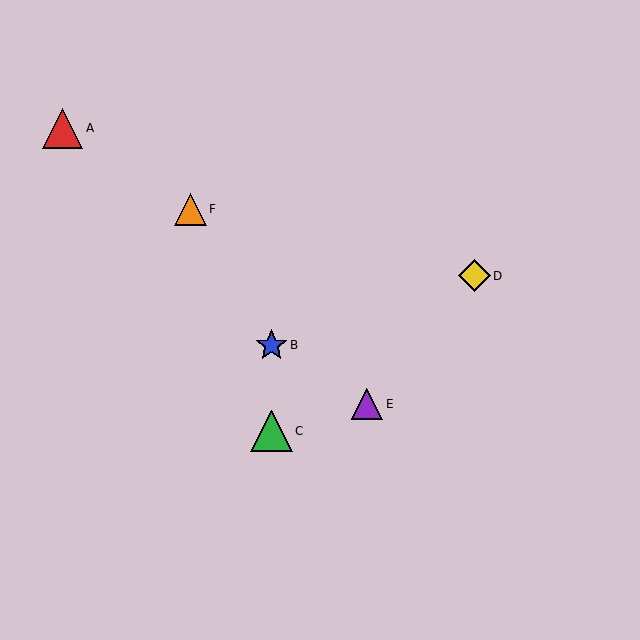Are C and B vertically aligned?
Yes, both are at x≈271.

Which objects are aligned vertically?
Objects B, C are aligned vertically.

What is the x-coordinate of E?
Object E is at x≈367.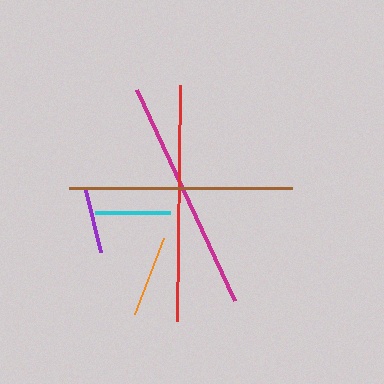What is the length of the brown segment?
The brown segment is approximately 223 pixels long.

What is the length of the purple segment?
The purple segment is approximately 64 pixels long.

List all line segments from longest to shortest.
From longest to shortest: red, magenta, brown, orange, cyan, purple.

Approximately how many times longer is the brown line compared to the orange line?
The brown line is approximately 2.7 times the length of the orange line.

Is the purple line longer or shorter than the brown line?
The brown line is longer than the purple line.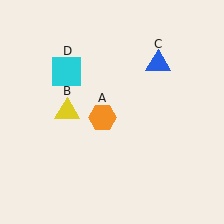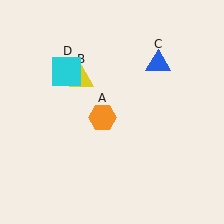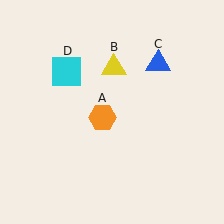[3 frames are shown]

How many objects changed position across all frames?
1 object changed position: yellow triangle (object B).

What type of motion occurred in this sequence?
The yellow triangle (object B) rotated clockwise around the center of the scene.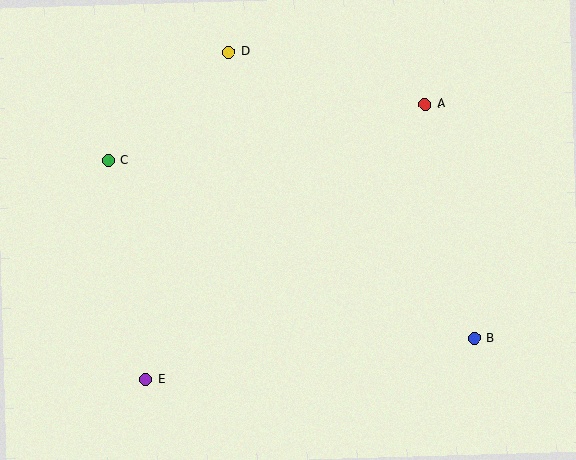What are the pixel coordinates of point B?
Point B is at (475, 338).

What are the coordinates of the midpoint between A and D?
The midpoint between A and D is at (327, 78).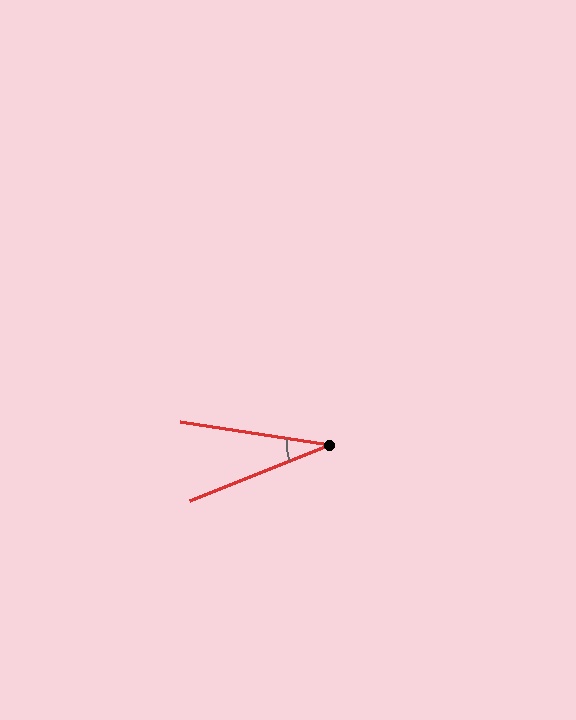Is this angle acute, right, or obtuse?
It is acute.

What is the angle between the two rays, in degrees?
Approximately 31 degrees.